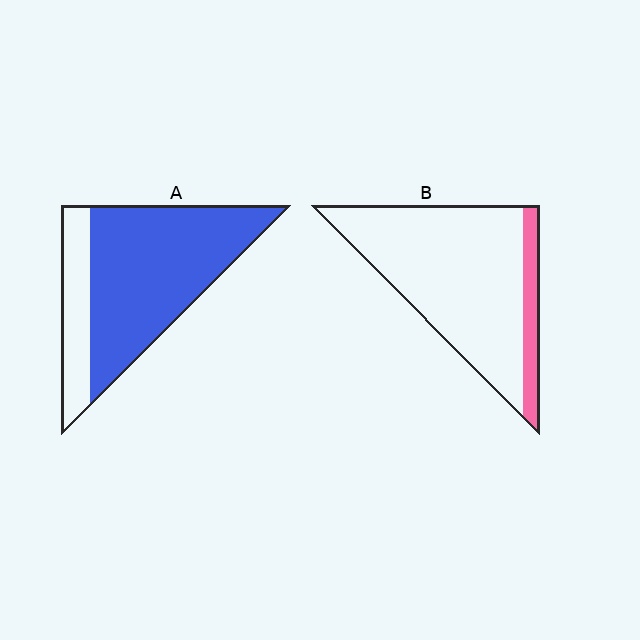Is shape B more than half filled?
No.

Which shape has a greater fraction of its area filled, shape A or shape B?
Shape A.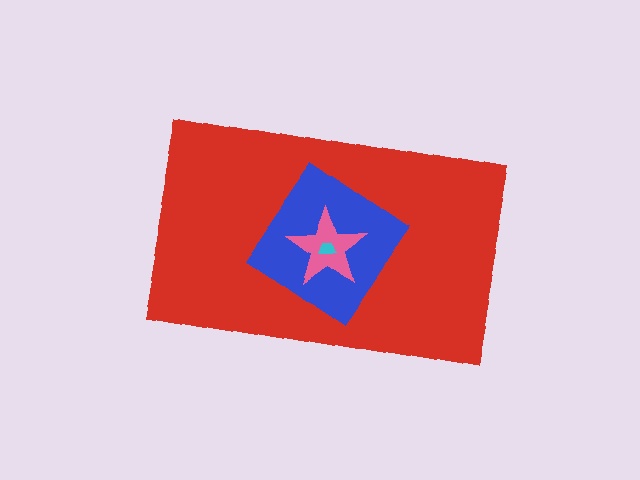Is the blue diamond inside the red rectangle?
Yes.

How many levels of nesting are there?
4.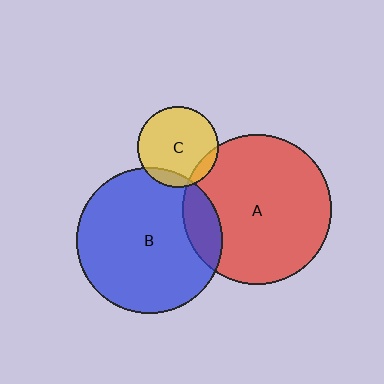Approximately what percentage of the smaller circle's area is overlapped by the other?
Approximately 15%.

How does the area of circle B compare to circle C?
Approximately 3.2 times.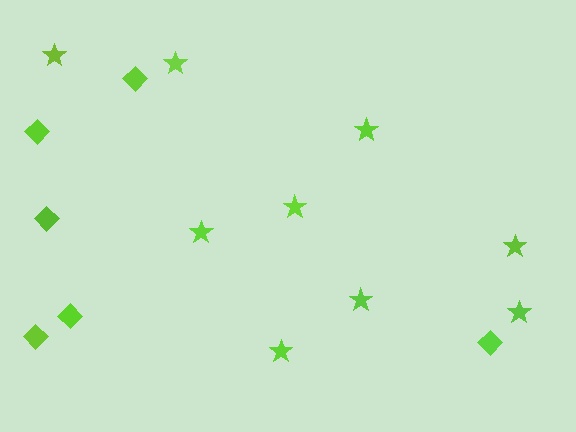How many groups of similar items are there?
There are 2 groups: one group of diamonds (6) and one group of stars (9).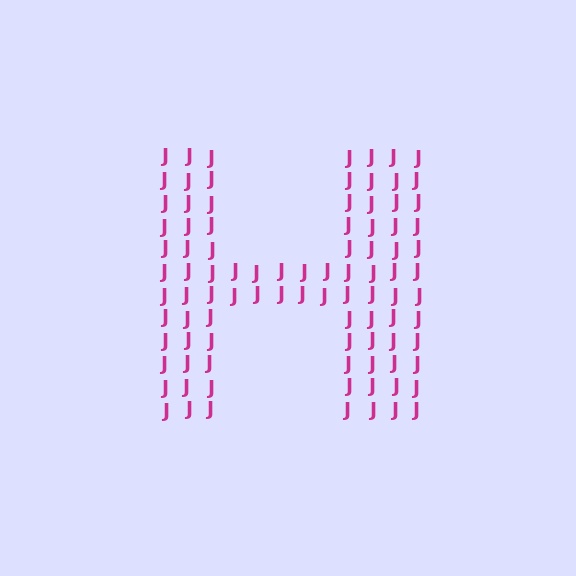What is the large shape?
The large shape is the letter H.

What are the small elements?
The small elements are letter J's.